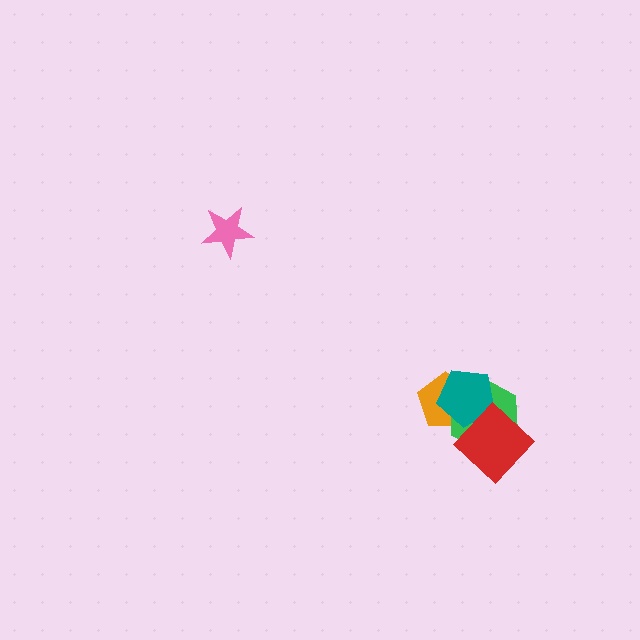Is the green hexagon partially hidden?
Yes, it is partially covered by another shape.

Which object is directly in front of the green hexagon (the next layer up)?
The teal pentagon is directly in front of the green hexagon.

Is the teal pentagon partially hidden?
Yes, it is partially covered by another shape.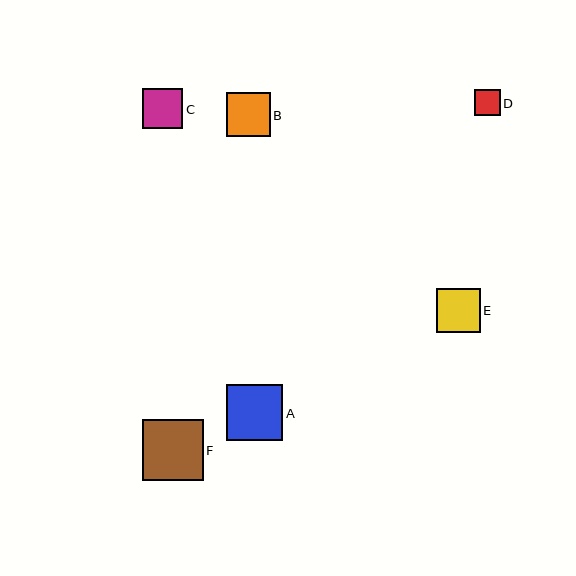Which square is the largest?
Square F is the largest with a size of approximately 61 pixels.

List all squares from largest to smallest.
From largest to smallest: F, A, B, E, C, D.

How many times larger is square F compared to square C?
Square F is approximately 1.5 times the size of square C.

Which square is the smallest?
Square D is the smallest with a size of approximately 26 pixels.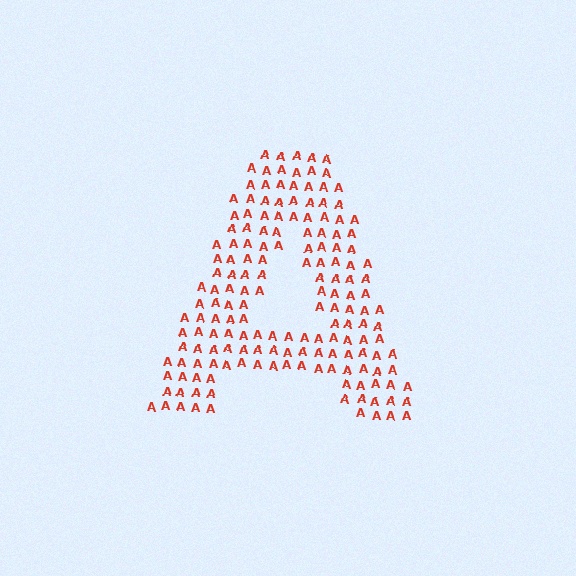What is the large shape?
The large shape is the letter A.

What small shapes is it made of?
It is made of small letter A's.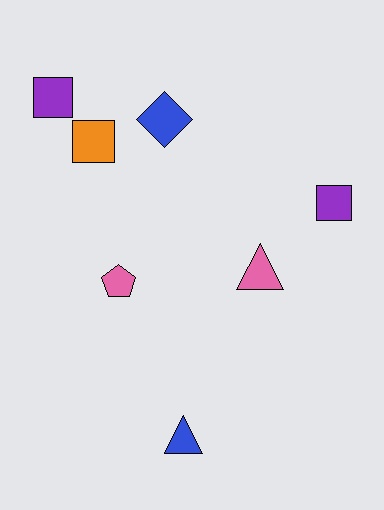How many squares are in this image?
There are 3 squares.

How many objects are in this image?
There are 7 objects.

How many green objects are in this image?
There are no green objects.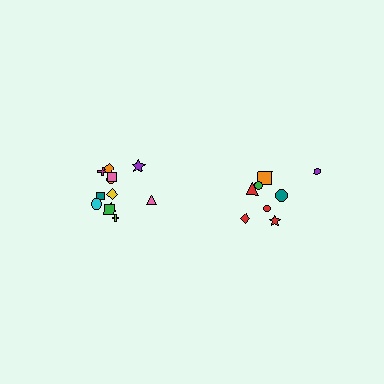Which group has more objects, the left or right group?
The left group.